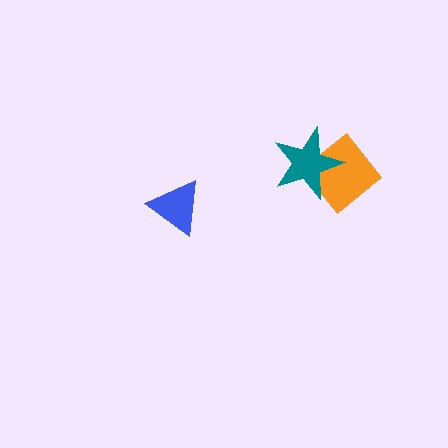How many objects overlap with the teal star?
1 object overlaps with the teal star.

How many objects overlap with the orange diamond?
1 object overlaps with the orange diamond.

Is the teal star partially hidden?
No, no other shape covers it.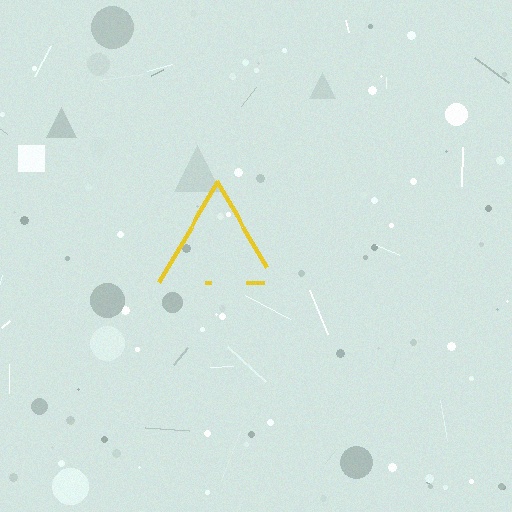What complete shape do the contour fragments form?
The contour fragments form a triangle.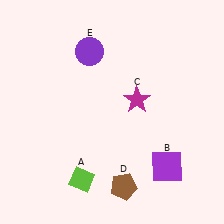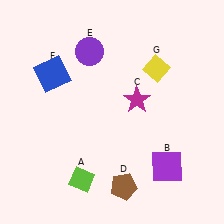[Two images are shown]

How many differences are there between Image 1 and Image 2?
There are 2 differences between the two images.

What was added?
A blue square (F), a yellow diamond (G) were added in Image 2.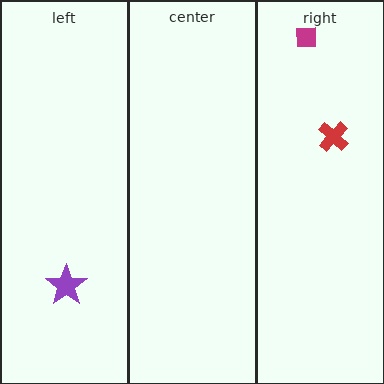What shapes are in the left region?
The purple star.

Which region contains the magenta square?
The right region.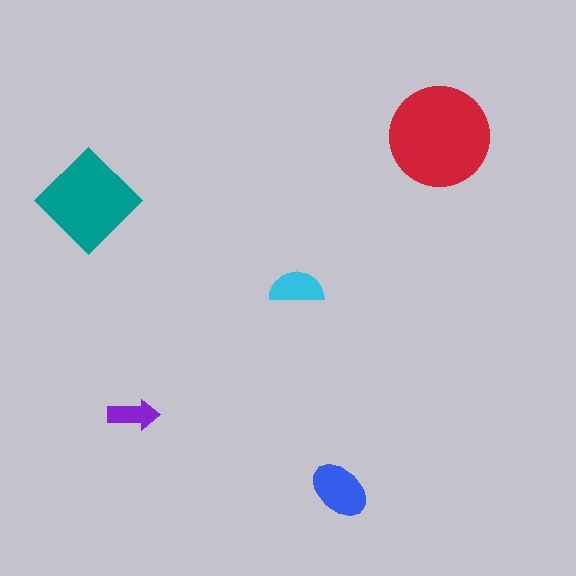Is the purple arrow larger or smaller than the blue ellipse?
Smaller.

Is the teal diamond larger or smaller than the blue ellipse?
Larger.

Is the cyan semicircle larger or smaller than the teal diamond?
Smaller.